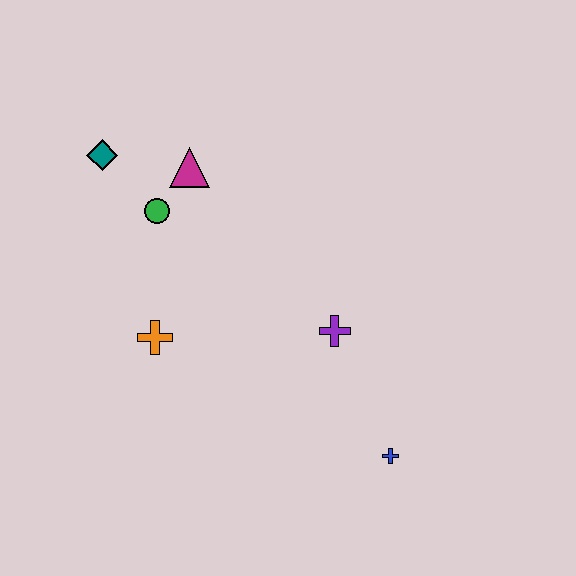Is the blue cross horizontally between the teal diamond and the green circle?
No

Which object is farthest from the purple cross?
The teal diamond is farthest from the purple cross.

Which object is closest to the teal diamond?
The green circle is closest to the teal diamond.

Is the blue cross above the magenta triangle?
No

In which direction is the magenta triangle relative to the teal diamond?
The magenta triangle is to the right of the teal diamond.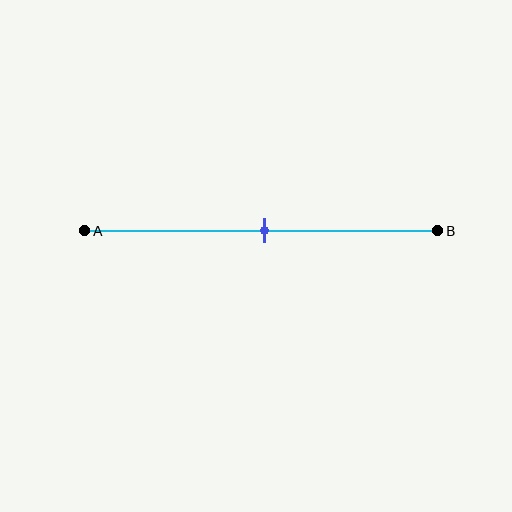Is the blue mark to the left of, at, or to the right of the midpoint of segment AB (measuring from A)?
The blue mark is approximately at the midpoint of segment AB.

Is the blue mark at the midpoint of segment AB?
Yes, the mark is approximately at the midpoint.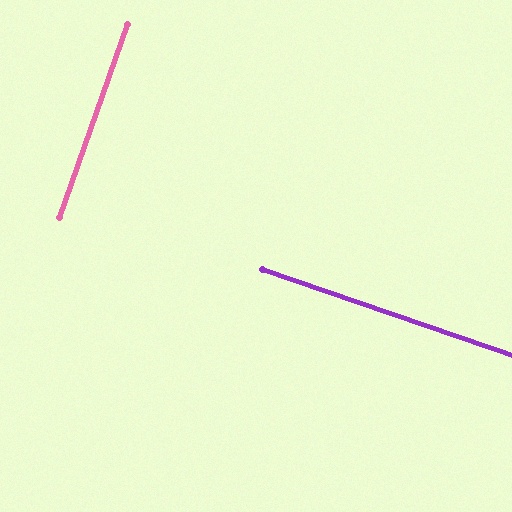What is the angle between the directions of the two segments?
Approximately 90 degrees.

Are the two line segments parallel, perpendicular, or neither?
Perpendicular — they meet at approximately 90°.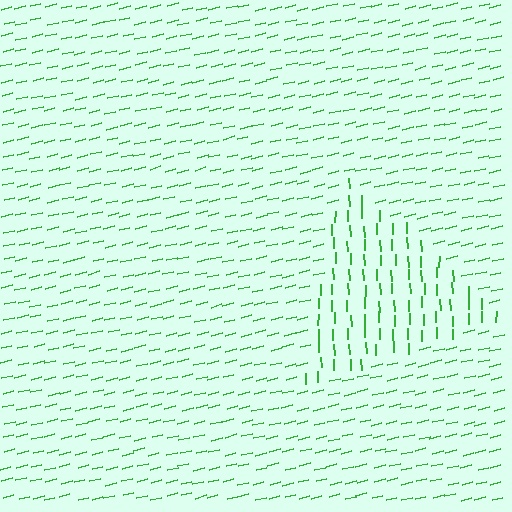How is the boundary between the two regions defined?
The boundary is defined purely by a change in line orientation (approximately 77 degrees difference). All lines are the same color and thickness.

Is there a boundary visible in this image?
Yes, there is a texture boundary formed by a change in line orientation.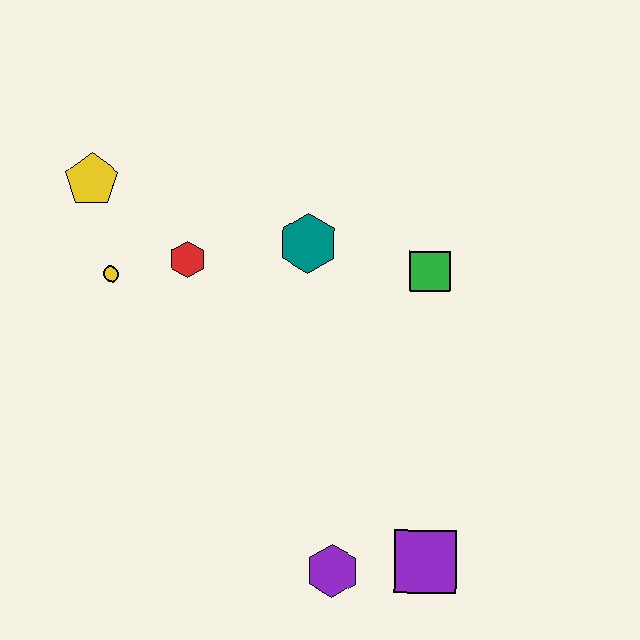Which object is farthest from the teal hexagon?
The purple square is farthest from the teal hexagon.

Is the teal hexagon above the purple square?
Yes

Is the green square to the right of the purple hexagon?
Yes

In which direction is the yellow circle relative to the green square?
The yellow circle is to the left of the green square.